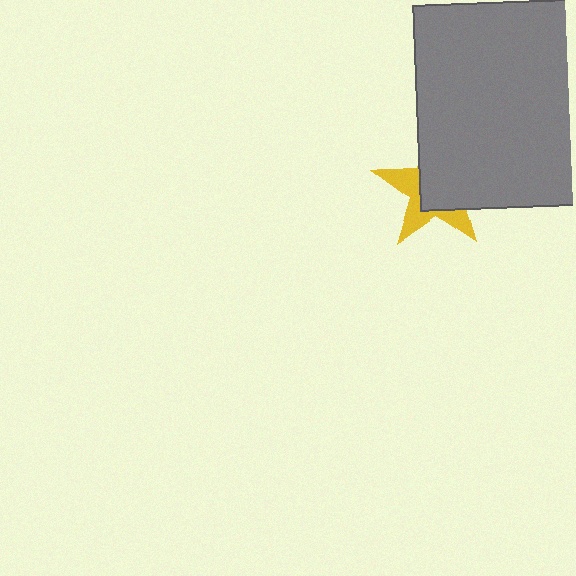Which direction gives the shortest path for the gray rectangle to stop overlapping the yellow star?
Moving toward the upper-right gives the shortest separation.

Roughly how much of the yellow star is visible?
A small part of it is visible (roughly 41%).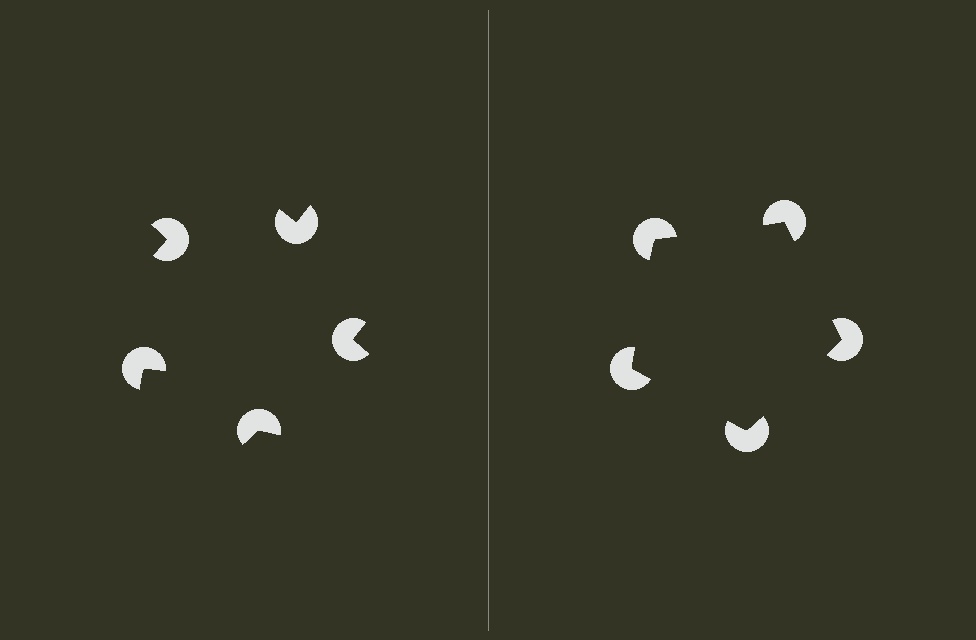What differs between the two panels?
The pac-man discs are positioned identically on both sides; only the wedge orientations differ. On the right they align to a pentagon; on the left they are misaligned.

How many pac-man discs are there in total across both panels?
10 — 5 on each side.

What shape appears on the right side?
An illusory pentagon.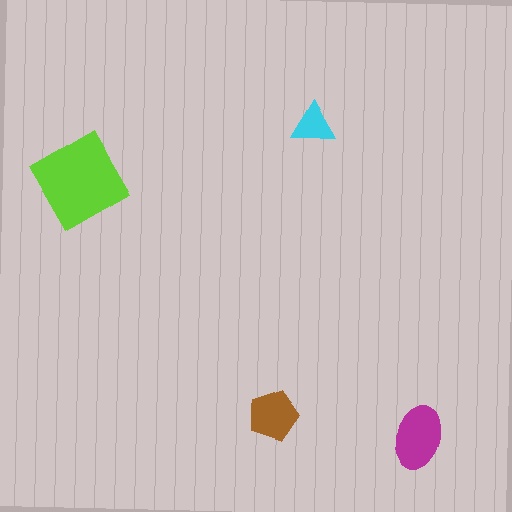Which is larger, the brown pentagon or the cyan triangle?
The brown pentagon.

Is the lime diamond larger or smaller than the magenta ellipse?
Larger.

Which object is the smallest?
The cyan triangle.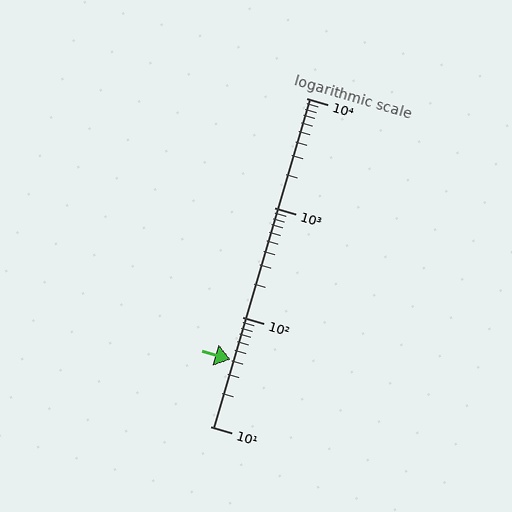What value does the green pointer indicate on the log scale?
The pointer indicates approximately 41.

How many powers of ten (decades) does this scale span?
The scale spans 3 decades, from 10 to 10000.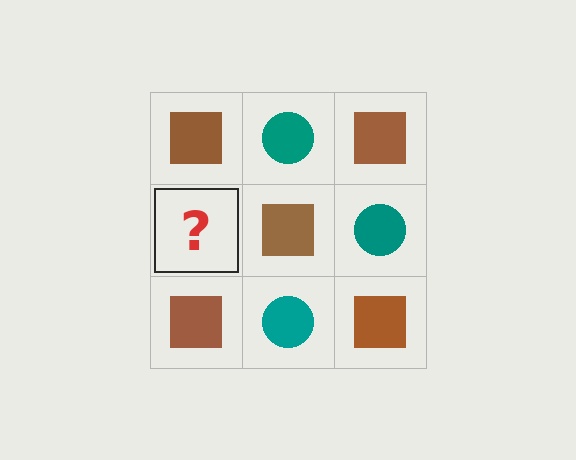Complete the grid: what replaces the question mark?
The question mark should be replaced with a teal circle.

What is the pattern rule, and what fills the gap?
The rule is that it alternates brown square and teal circle in a checkerboard pattern. The gap should be filled with a teal circle.